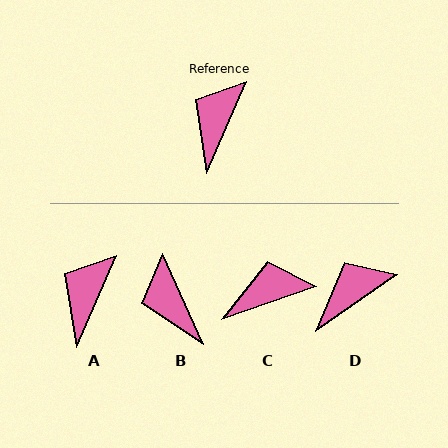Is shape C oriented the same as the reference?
No, it is off by about 47 degrees.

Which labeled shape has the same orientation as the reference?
A.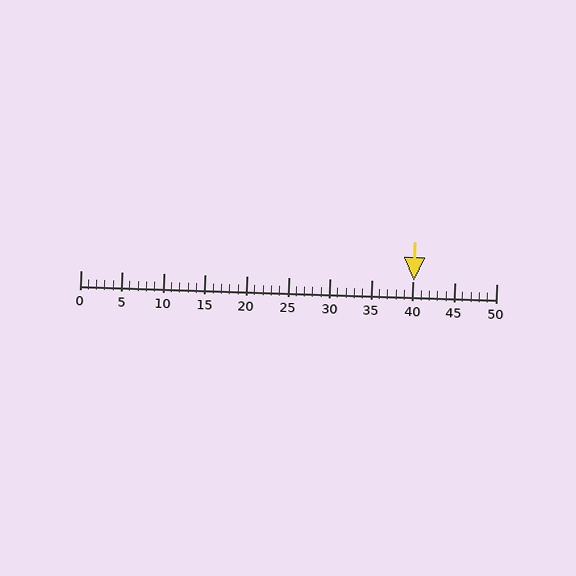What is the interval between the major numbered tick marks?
The major tick marks are spaced 5 units apart.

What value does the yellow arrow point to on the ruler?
The yellow arrow points to approximately 40.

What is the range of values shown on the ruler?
The ruler shows values from 0 to 50.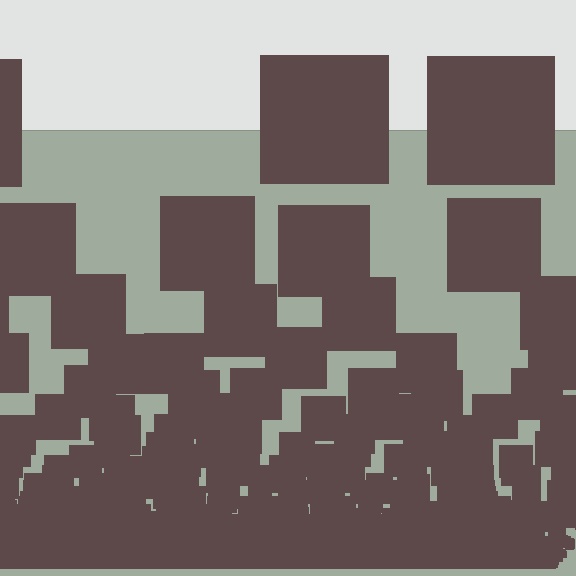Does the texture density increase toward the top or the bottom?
Density increases toward the bottom.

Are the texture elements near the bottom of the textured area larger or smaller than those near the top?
Smaller. The gradient is inverted — elements near the bottom are smaller and denser.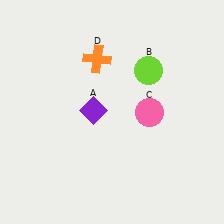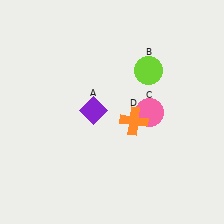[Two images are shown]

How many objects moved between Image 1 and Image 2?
1 object moved between the two images.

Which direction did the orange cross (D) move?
The orange cross (D) moved down.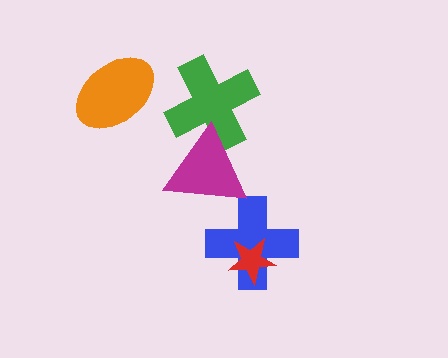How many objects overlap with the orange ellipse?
0 objects overlap with the orange ellipse.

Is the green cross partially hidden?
Yes, it is partially covered by another shape.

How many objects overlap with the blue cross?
1 object overlaps with the blue cross.